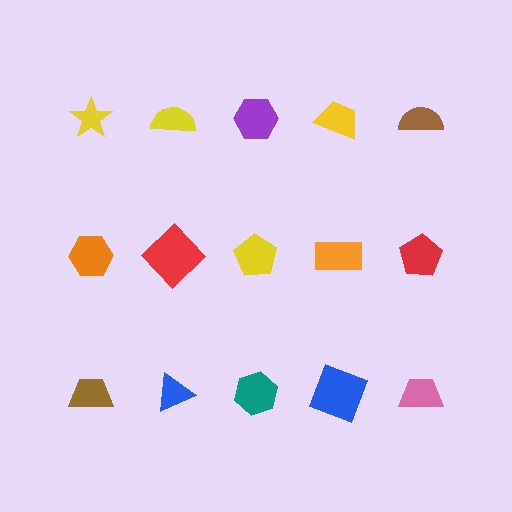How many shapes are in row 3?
5 shapes.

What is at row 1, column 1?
A yellow star.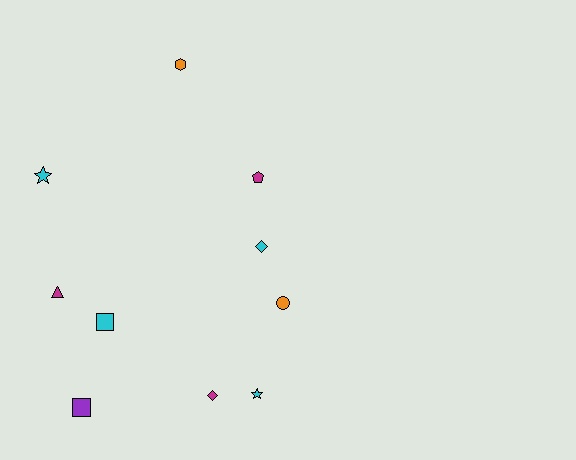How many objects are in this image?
There are 10 objects.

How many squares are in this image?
There are 2 squares.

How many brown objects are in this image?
There are no brown objects.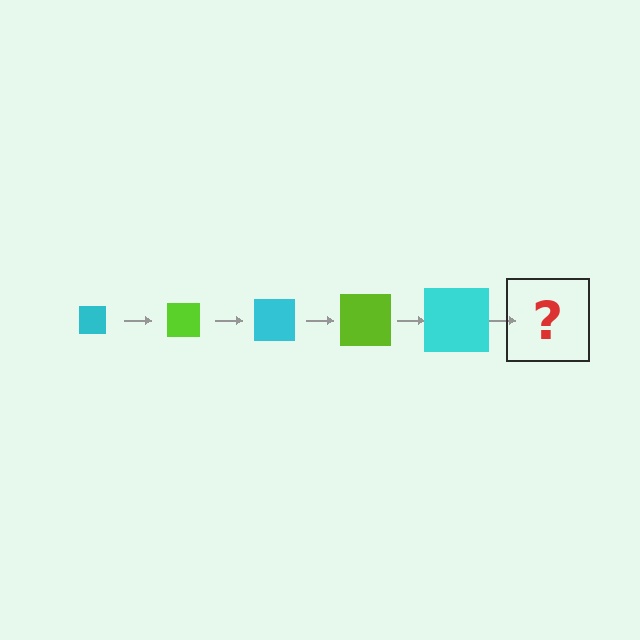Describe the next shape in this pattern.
It should be a lime square, larger than the previous one.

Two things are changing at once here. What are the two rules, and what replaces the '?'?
The two rules are that the square grows larger each step and the color cycles through cyan and lime. The '?' should be a lime square, larger than the previous one.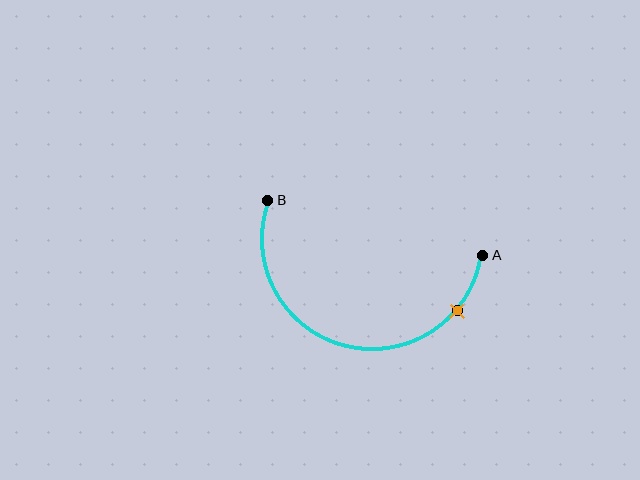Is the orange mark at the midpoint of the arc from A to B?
No. The orange mark lies on the arc but is closer to endpoint A. The arc midpoint would be at the point on the curve equidistant along the arc from both A and B.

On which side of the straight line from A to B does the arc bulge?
The arc bulges below the straight line connecting A and B.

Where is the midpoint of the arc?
The arc midpoint is the point on the curve farthest from the straight line joining A and B. It sits below that line.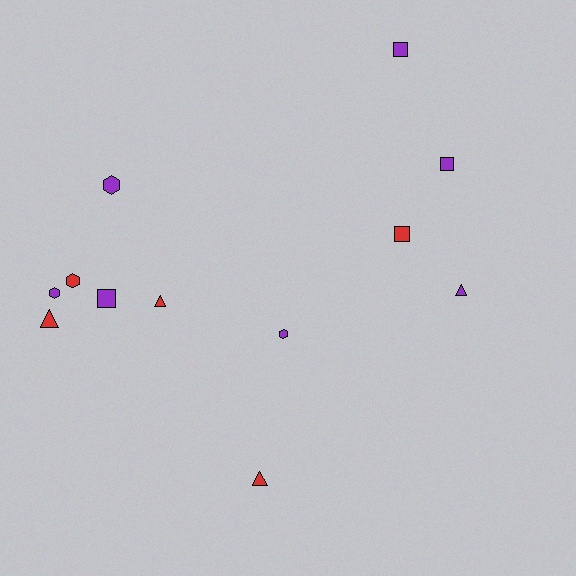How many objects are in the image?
There are 12 objects.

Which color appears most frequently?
Purple, with 7 objects.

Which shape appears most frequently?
Square, with 4 objects.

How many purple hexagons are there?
There are 3 purple hexagons.